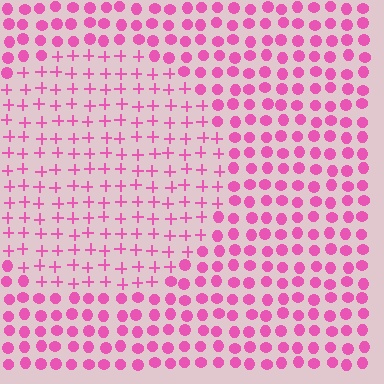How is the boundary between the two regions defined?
The boundary is defined by a change in element shape: plus signs inside vs. circles outside. All elements share the same color and spacing.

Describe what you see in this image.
The image is filled with small pink elements arranged in a uniform grid. A circle-shaped region contains plus signs, while the surrounding area contains circles. The boundary is defined purely by the change in element shape.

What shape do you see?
I see a circle.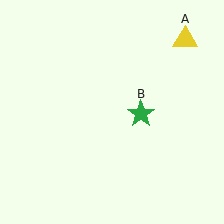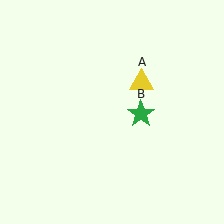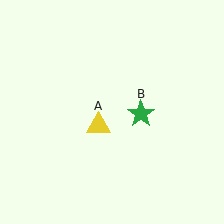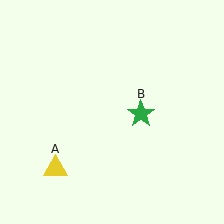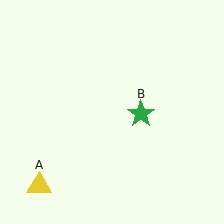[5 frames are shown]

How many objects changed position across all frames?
1 object changed position: yellow triangle (object A).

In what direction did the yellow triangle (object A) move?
The yellow triangle (object A) moved down and to the left.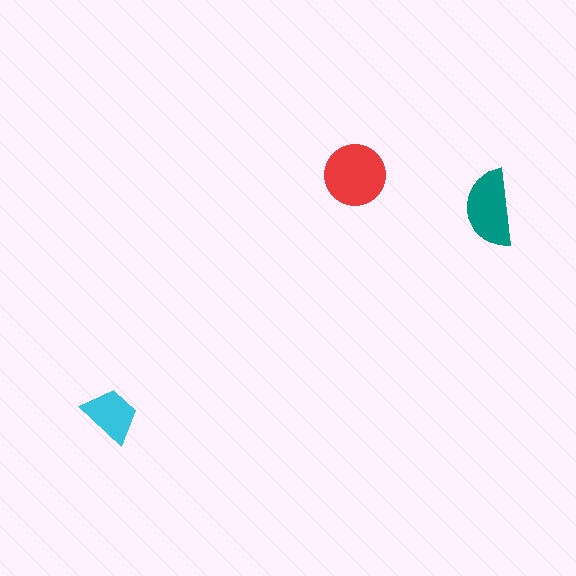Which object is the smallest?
The cyan trapezoid.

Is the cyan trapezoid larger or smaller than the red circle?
Smaller.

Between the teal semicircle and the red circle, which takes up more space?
The red circle.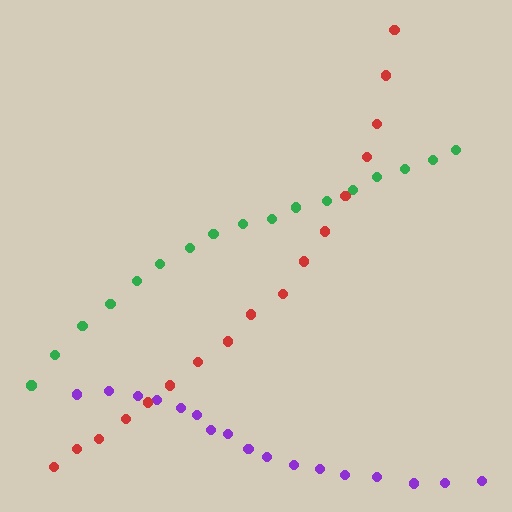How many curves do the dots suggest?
There are 3 distinct paths.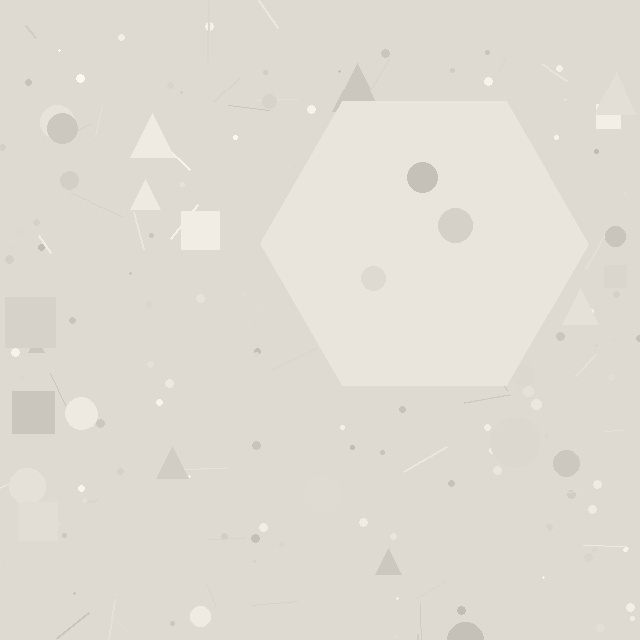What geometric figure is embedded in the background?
A hexagon is embedded in the background.